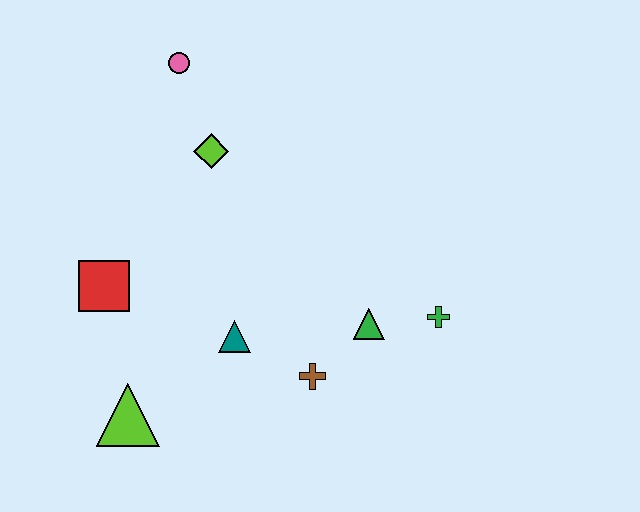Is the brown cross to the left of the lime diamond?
No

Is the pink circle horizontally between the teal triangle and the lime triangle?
Yes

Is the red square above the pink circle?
No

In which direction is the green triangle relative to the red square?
The green triangle is to the right of the red square.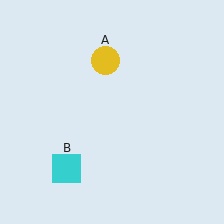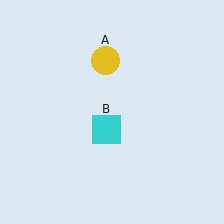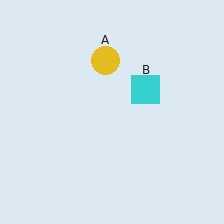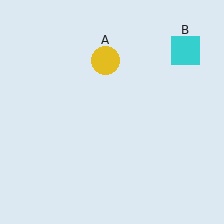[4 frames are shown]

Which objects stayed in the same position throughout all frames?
Yellow circle (object A) remained stationary.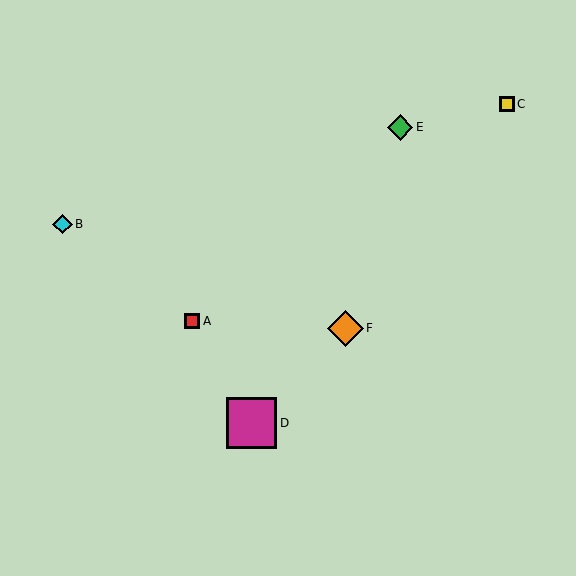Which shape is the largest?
The magenta square (labeled D) is the largest.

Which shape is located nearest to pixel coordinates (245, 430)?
The magenta square (labeled D) at (252, 423) is nearest to that location.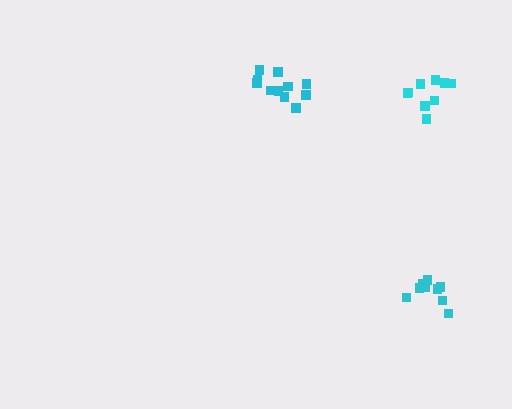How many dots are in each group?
Group 1: 9 dots, Group 2: 9 dots, Group 3: 11 dots (29 total).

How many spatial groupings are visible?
There are 3 spatial groupings.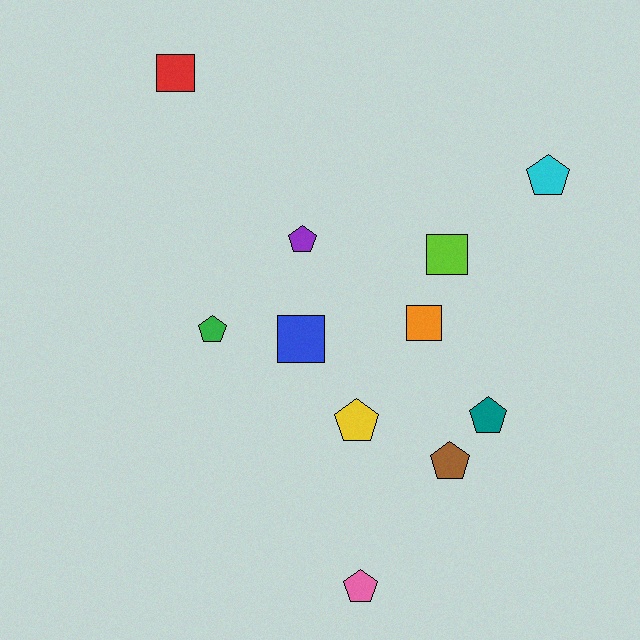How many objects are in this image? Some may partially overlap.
There are 11 objects.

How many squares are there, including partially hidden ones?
There are 4 squares.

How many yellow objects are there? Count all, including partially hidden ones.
There is 1 yellow object.